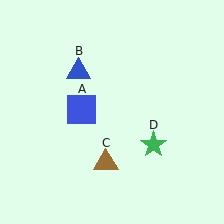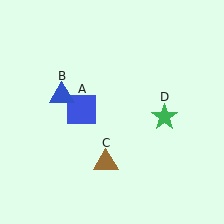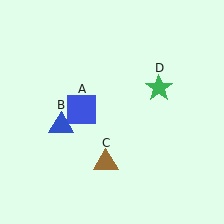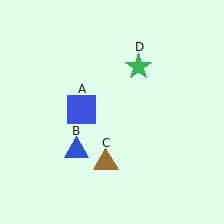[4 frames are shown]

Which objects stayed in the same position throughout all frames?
Blue square (object A) and brown triangle (object C) remained stationary.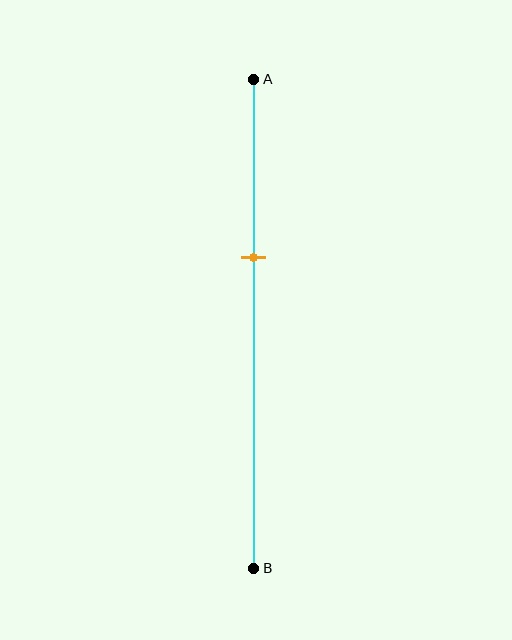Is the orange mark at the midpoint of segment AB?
No, the mark is at about 35% from A, not at the 50% midpoint.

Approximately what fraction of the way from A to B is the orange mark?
The orange mark is approximately 35% of the way from A to B.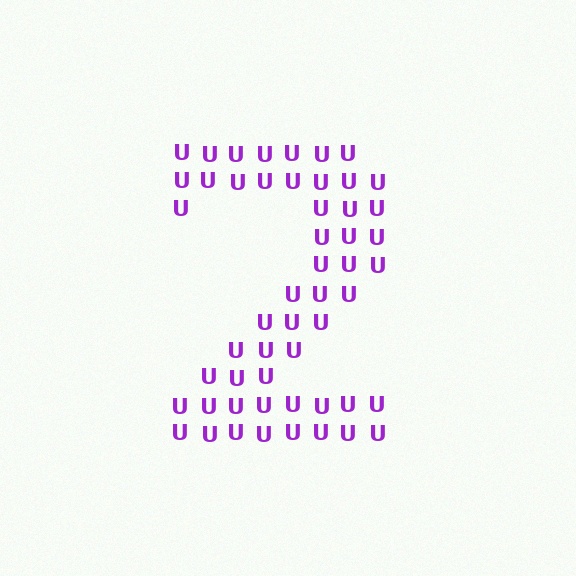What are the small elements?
The small elements are letter U's.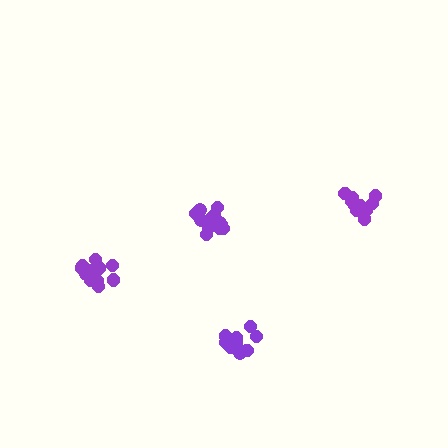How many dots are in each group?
Group 1: 12 dots, Group 2: 10 dots, Group 3: 16 dots, Group 4: 13 dots (51 total).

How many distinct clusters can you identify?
There are 4 distinct clusters.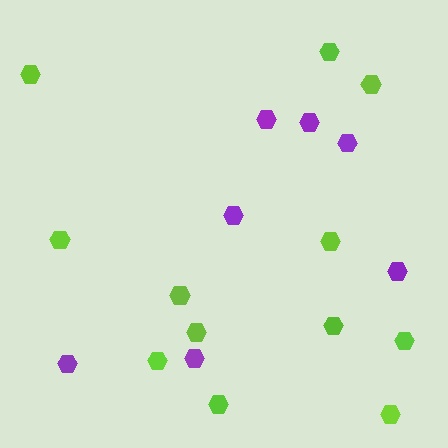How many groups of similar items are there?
There are 2 groups: one group of lime hexagons (12) and one group of purple hexagons (7).